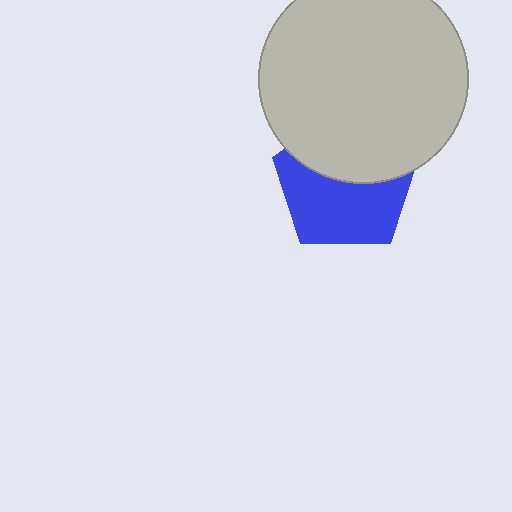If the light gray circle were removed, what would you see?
You would see the complete blue pentagon.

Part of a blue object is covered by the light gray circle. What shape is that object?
It is a pentagon.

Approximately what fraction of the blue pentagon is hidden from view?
Roughly 44% of the blue pentagon is hidden behind the light gray circle.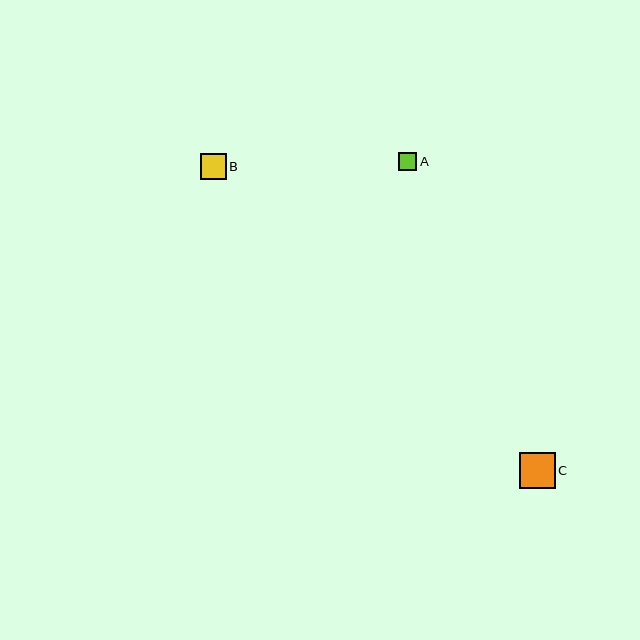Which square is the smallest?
Square A is the smallest with a size of approximately 18 pixels.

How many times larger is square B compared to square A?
Square B is approximately 1.5 times the size of square A.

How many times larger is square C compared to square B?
Square C is approximately 1.4 times the size of square B.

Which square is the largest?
Square C is the largest with a size of approximately 36 pixels.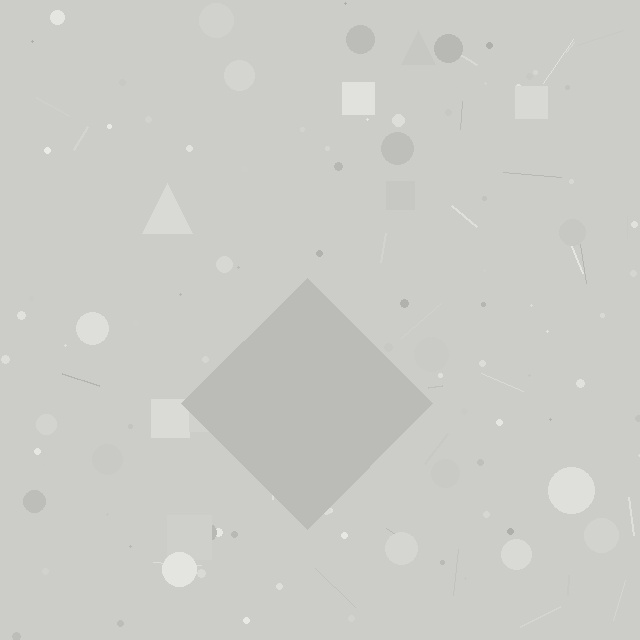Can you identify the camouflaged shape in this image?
The camouflaged shape is a diamond.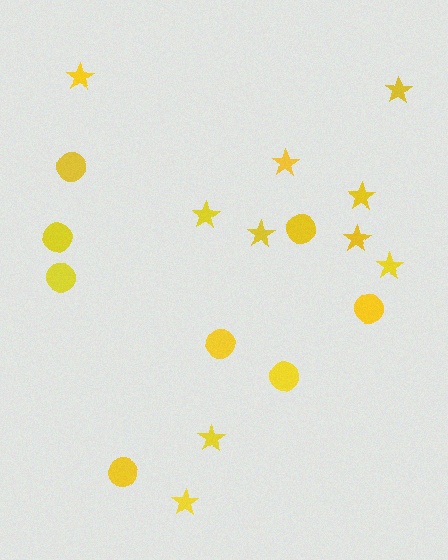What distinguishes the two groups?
There are 2 groups: one group of circles (8) and one group of stars (10).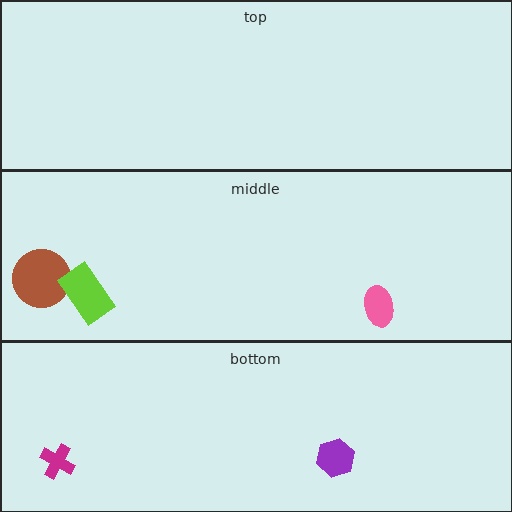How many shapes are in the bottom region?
2.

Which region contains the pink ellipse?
The middle region.